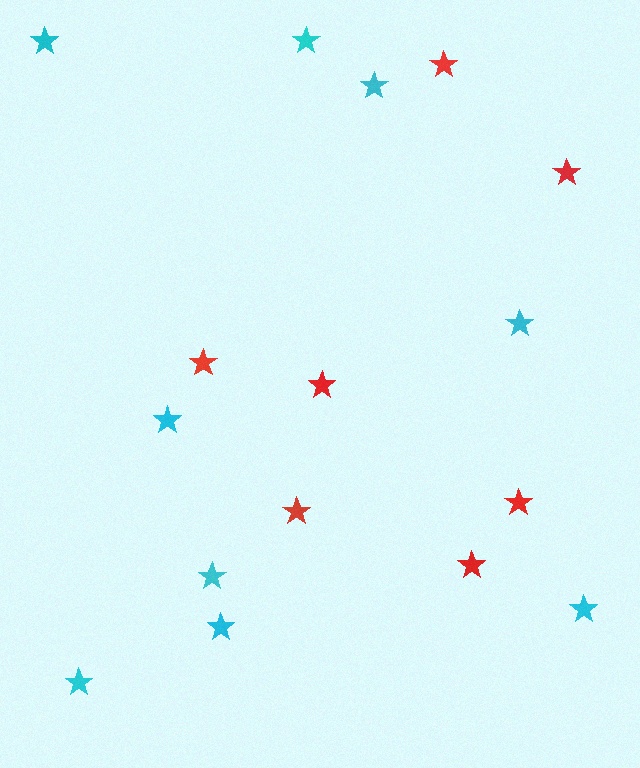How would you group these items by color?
There are 2 groups: one group of cyan stars (9) and one group of red stars (7).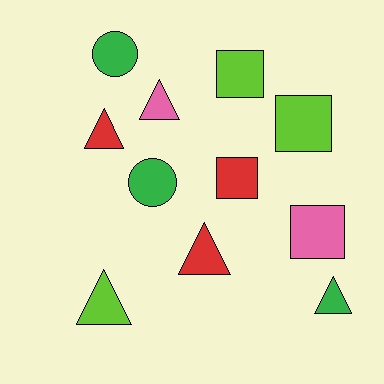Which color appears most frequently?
Lime, with 3 objects.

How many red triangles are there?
There are 2 red triangles.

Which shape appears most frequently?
Triangle, with 5 objects.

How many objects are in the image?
There are 11 objects.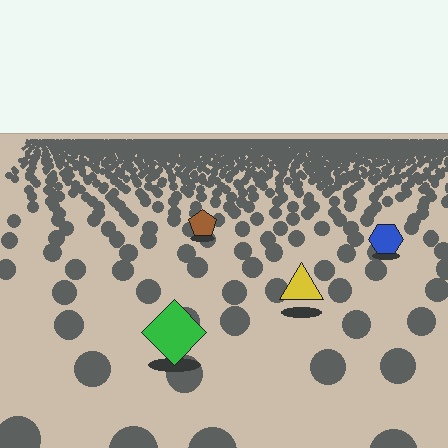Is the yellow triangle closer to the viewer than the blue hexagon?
Yes. The yellow triangle is closer — you can tell from the texture gradient: the ground texture is coarser near it.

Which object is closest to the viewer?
The green diamond is closest. The texture marks near it are larger and more spread out.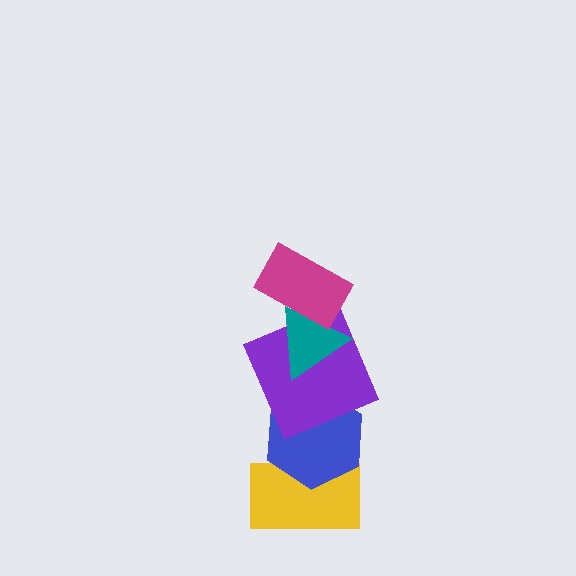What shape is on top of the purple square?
The teal triangle is on top of the purple square.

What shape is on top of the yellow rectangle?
The blue hexagon is on top of the yellow rectangle.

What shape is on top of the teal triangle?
The magenta rectangle is on top of the teal triangle.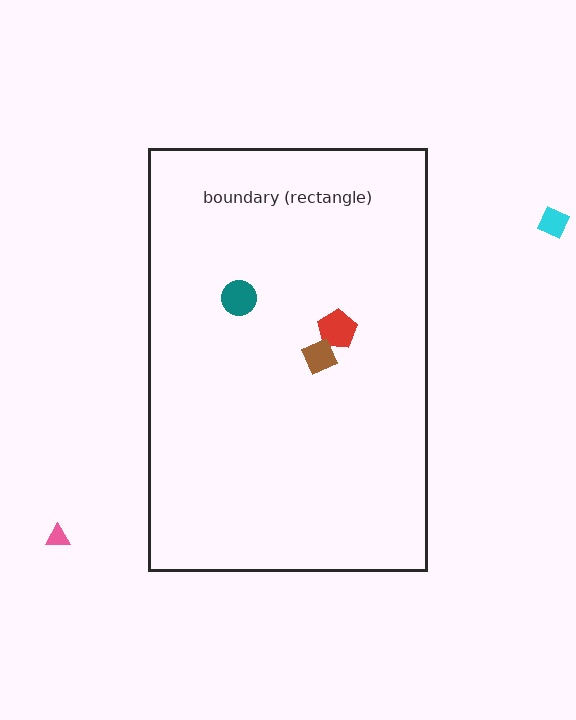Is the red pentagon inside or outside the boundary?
Inside.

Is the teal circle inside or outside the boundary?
Inside.